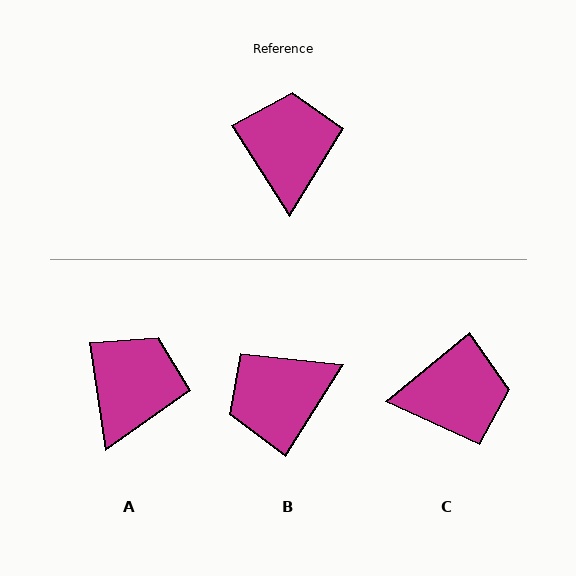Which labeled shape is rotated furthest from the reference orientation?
B, about 115 degrees away.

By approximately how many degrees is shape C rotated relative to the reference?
Approximately 83 degrees clockwise.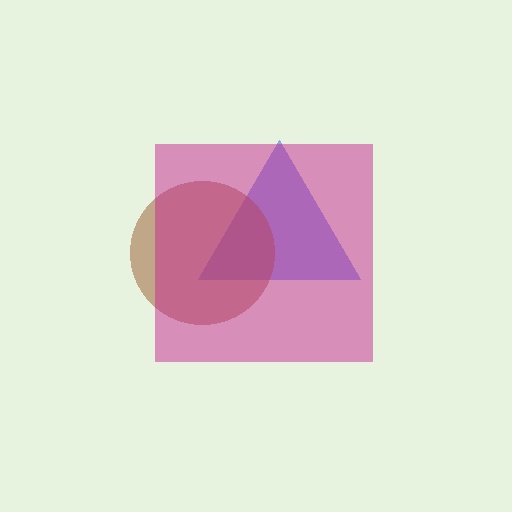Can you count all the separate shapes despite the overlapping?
Yes, there are 3 separate shapes.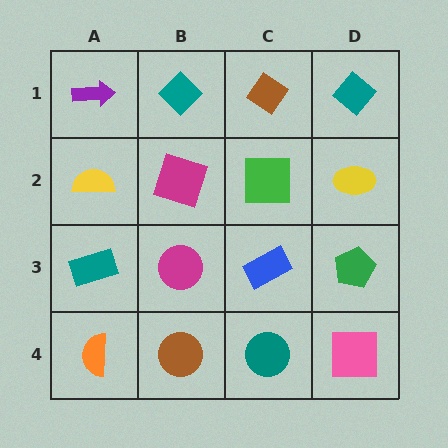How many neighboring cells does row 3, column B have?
4.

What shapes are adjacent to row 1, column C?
A green square (row 2, column C), a teal diamond (row 1, column B), a teal diamond (row 1, column D).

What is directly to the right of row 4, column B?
A teal circle.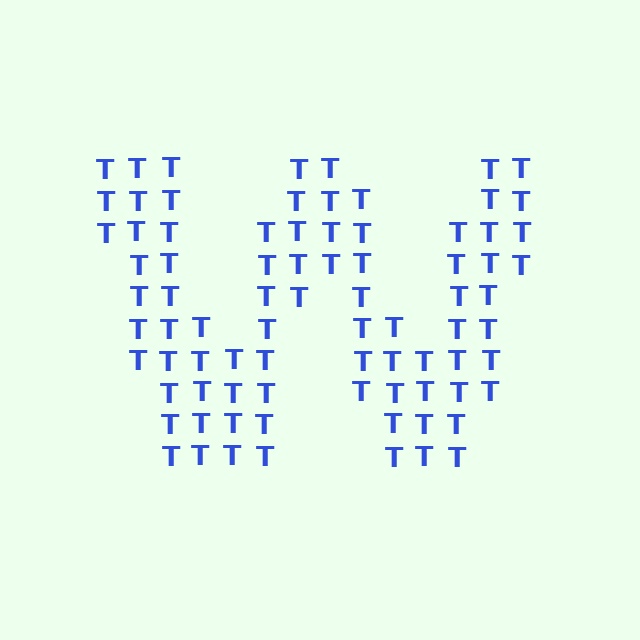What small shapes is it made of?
It is made of small letter T's.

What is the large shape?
The large shape is the letter W.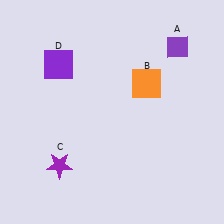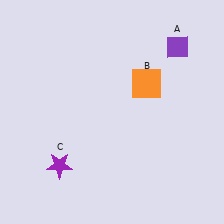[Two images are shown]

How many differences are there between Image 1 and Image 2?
There is 1 difference between the two images.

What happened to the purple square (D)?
The purple square (D) was removed in Image 2. It was in the top-left area of Image 1.